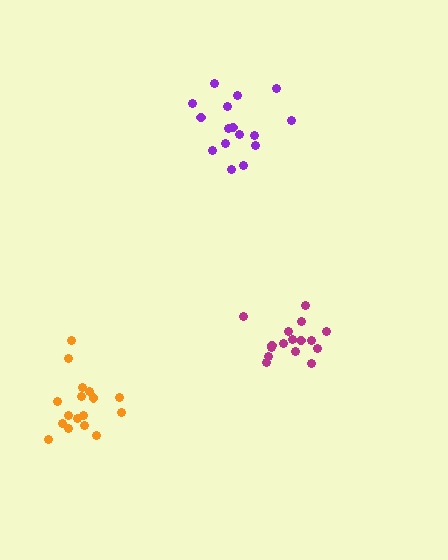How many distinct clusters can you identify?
There are 3 distinct clusters.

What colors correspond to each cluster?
The clusters are colored: orange, purple, magenta.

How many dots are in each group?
Group 1: 17 dots, Group 2: 16 dots, Group 3: 16 dots (49 total).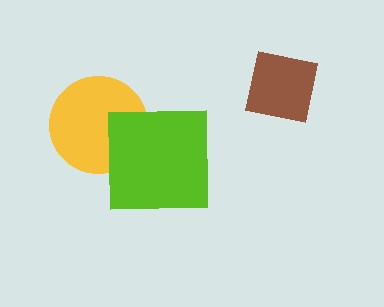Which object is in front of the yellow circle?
The lime square is in front of the yellow circle.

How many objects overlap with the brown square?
0 objects overlap with the brown square.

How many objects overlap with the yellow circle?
1 object overlaps with the yellow circle.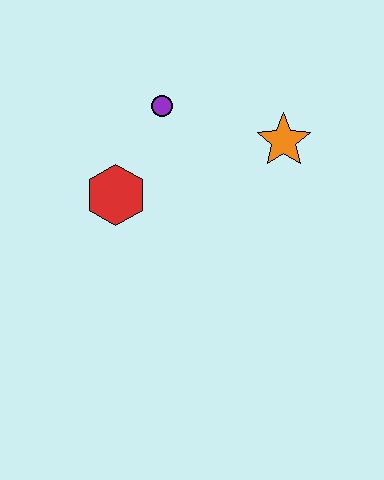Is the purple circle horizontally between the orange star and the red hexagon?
Yes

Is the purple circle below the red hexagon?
No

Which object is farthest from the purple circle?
The orange star is farthest from the purple circle.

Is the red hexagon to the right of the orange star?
No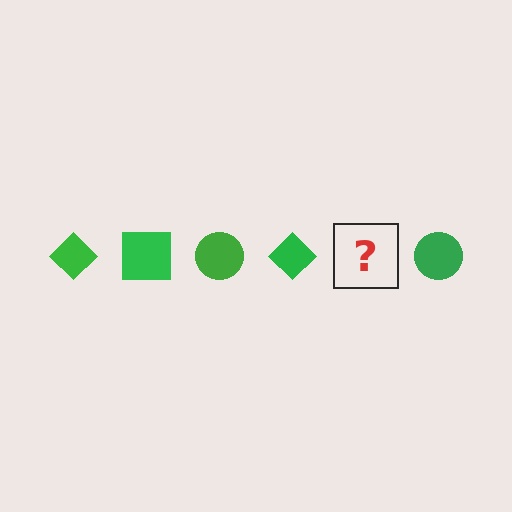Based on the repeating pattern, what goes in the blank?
The blank should be a green square.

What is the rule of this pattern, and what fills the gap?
The rule is that the pattern cycles through diamond, square, circle shapes in green. The gap should be filled with a green square.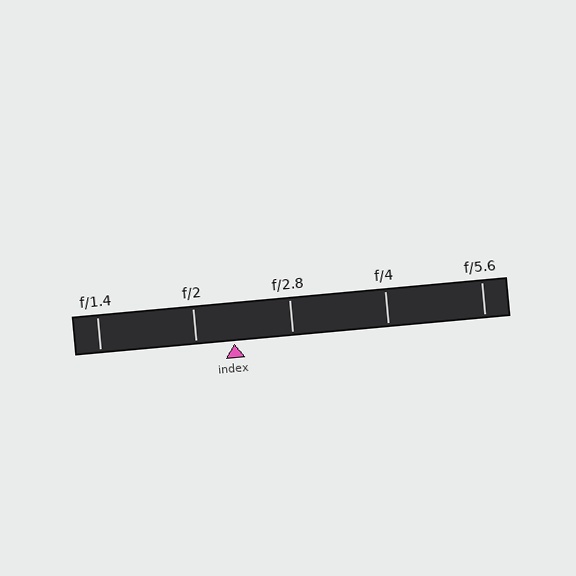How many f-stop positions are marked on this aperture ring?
There are 5 f-stop positions marked.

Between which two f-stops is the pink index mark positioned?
The index mark is between f/2 and f/2.8.